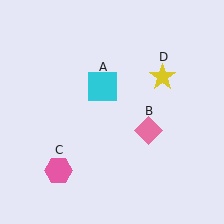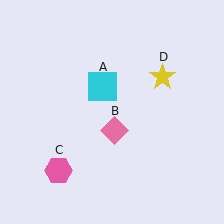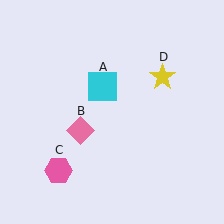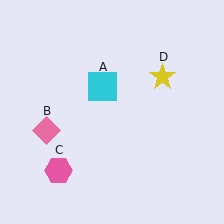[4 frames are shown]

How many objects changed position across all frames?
1 object changed position: pink diamond (object B).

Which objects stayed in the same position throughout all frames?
Cyan square (object A) and pink hexagon (object C) and yellow star (object D) remained stationary.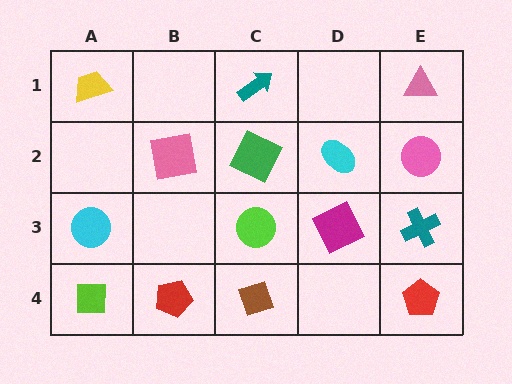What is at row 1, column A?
A yellow trapezoid.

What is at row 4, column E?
A red pentagon.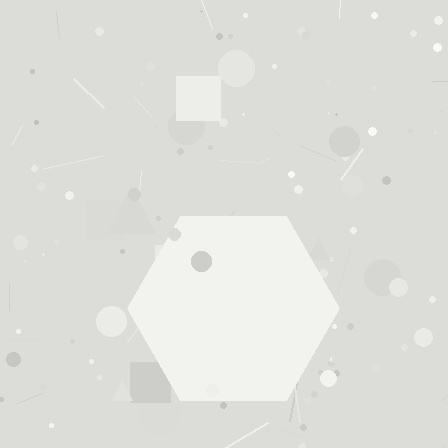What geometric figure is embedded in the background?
A hexagon is embedded in the background.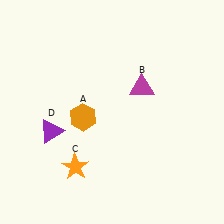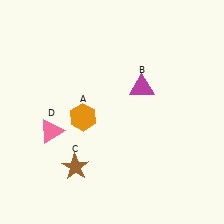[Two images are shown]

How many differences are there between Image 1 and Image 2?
There are 2 differences between the two images.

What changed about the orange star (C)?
In Image 1, C is orange. In Image 2, it changed to brown.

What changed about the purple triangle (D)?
In Image 1, D is purple. In Image 2, it changed to pink.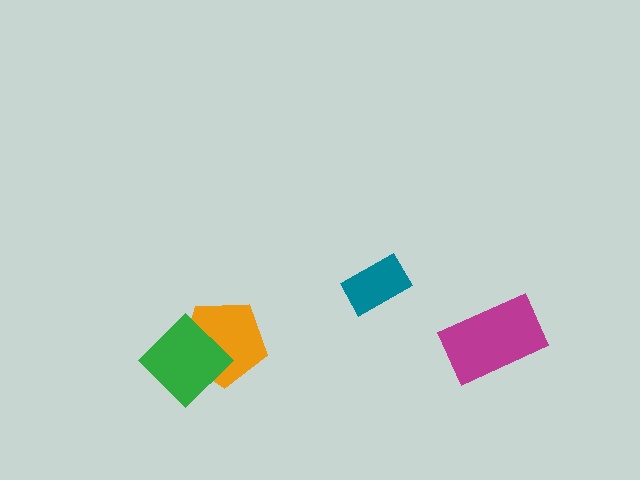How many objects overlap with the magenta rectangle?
0 objects overlap with the magenta rectangle.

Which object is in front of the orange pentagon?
The green diamond is in front of the orange pentagon.